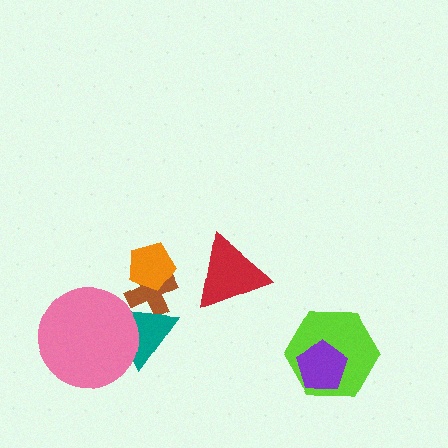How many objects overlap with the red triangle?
0 objects overlap with the red triangle.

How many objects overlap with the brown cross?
2 objects overlap with the brown cross.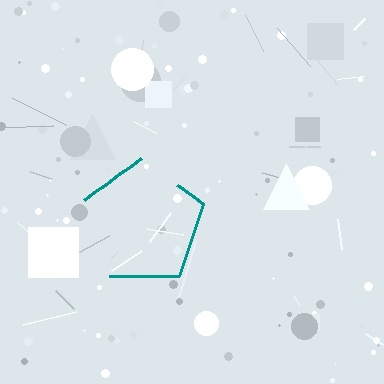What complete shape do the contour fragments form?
The contour fragments form a pentagon.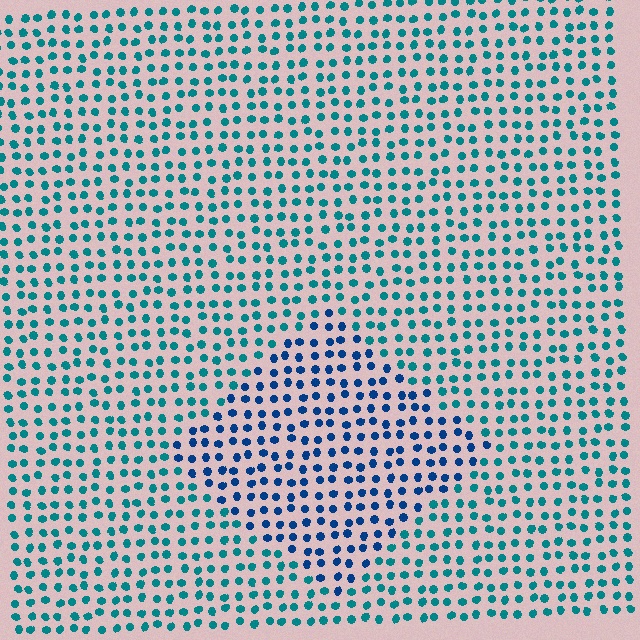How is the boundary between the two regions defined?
The boundary is defined purely by a slight shift in hue (about 32 degrees). Spacing, size, and orientation are identical on both sides.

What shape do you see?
I see a diamond.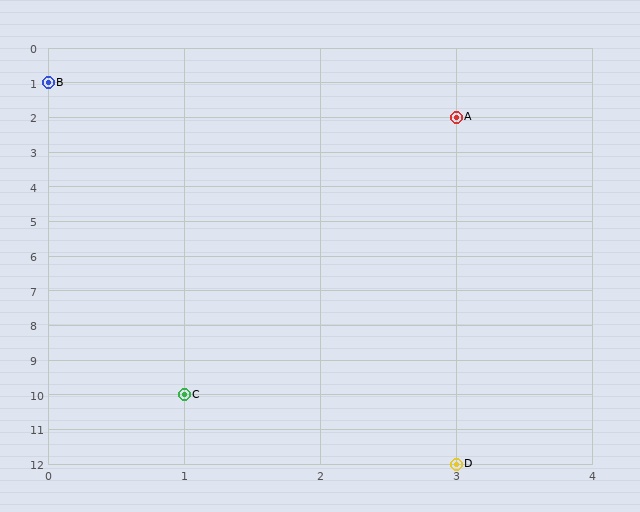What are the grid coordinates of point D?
Point D is at grid coordinates (3, 12).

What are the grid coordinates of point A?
Point A is at grid coordinates (3, 2).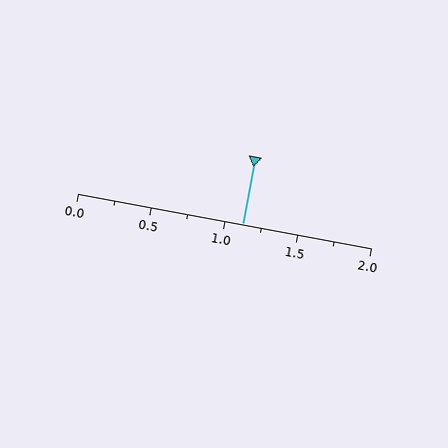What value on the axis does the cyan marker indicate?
The marker indicates approximately 1.12.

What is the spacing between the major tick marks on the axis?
The major ticks are spaced 0.5 apart.